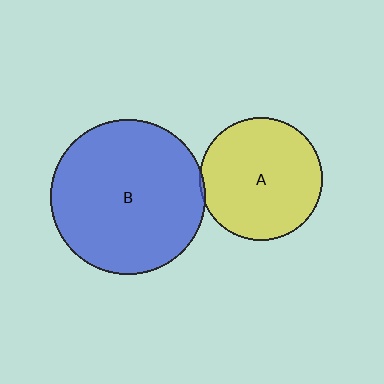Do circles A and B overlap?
Yes.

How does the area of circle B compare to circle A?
Approximately 1.6 times.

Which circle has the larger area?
Circle B (blue).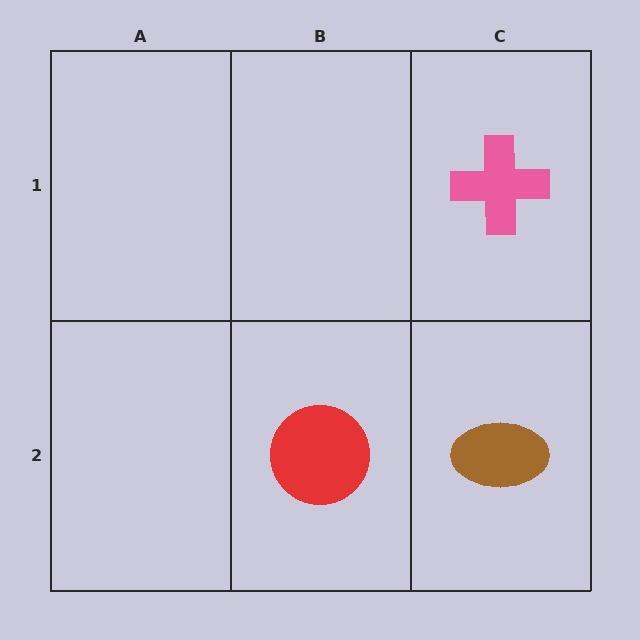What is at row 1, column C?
A pink cross.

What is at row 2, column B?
A red circle.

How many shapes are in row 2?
2 shapes.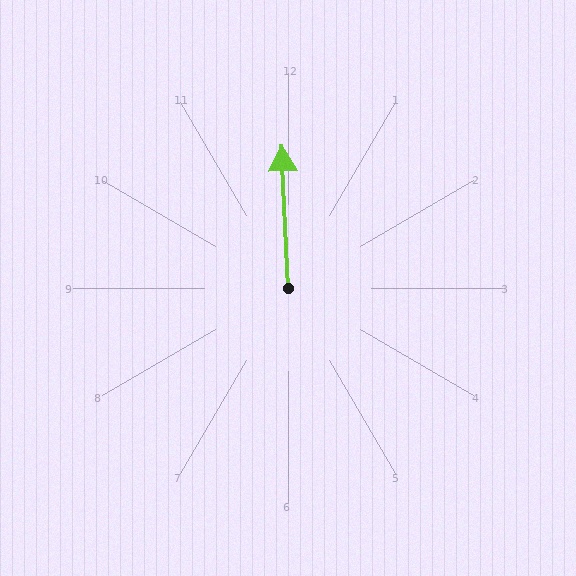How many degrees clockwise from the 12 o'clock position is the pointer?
Approximately 358 degrees.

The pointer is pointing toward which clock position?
Roughly 12 o'clock.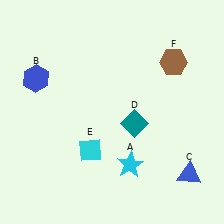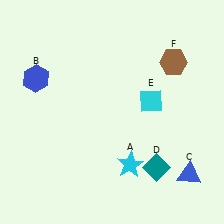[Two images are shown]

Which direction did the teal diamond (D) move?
The teal diamond (D) moved down.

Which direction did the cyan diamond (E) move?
The cyan diamond (E) moved right.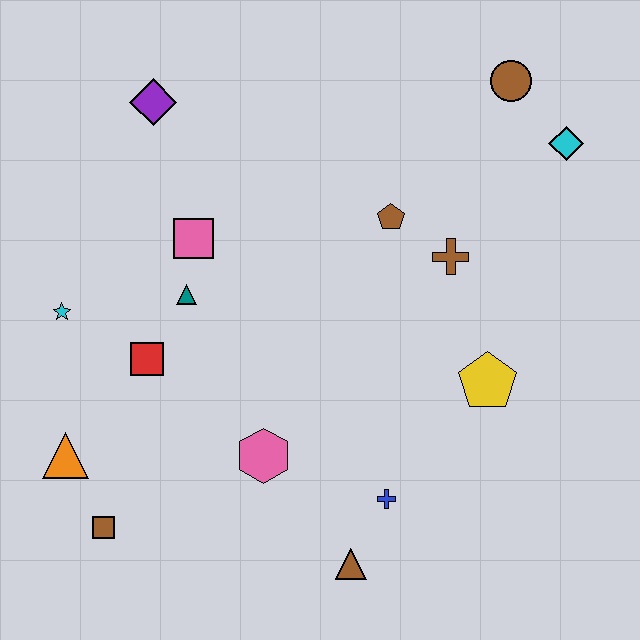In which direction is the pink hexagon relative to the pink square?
The pink hexagon is below the pink square.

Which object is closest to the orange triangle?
The brown square is closest to the orange triangle.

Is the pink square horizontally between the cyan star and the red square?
No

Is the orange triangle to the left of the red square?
Yes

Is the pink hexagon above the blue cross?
Yes